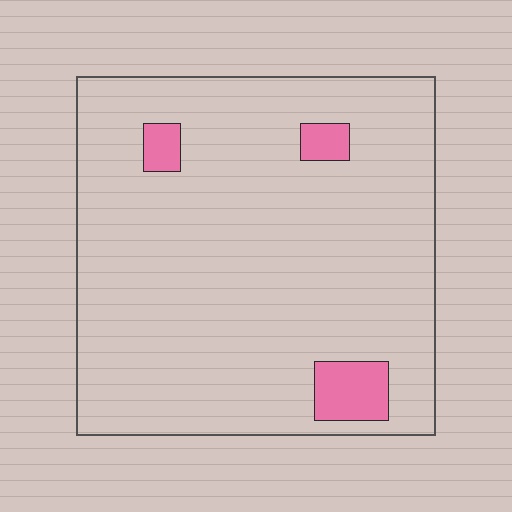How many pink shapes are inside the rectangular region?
3.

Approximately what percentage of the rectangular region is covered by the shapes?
Approximately 5%.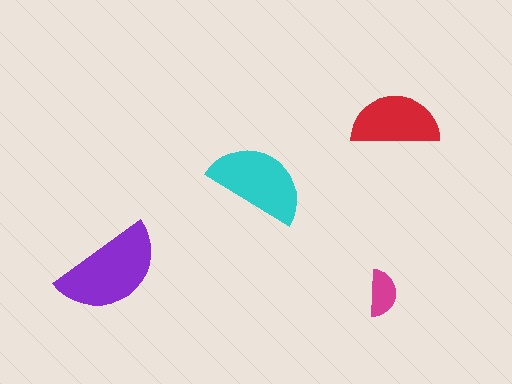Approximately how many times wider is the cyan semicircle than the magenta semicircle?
About 2 times wider.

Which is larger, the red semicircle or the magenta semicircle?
The red one.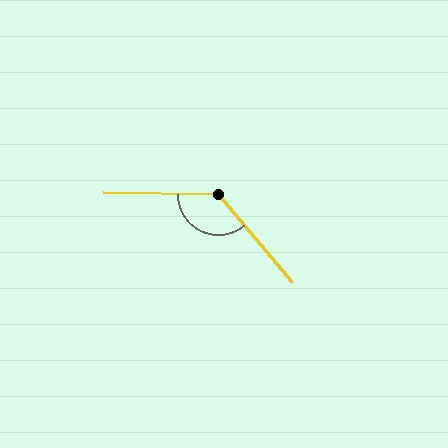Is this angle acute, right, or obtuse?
It is obtuse.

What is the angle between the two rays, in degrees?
Approximately 131 degrees.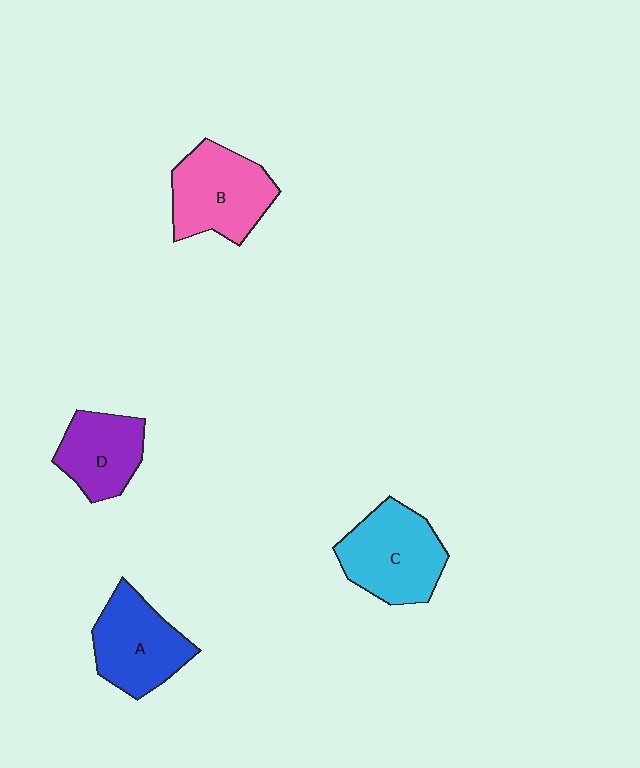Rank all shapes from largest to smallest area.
From largest to smallest: C (cyan), B (pink), A (blue), D (purple).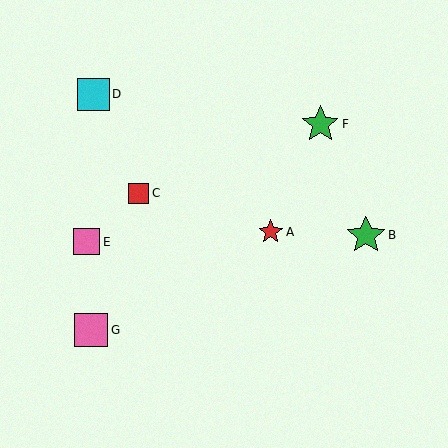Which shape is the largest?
The green star (labeled B) is the largest.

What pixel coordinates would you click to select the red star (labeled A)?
Click at (271, 232) to select the red star A.